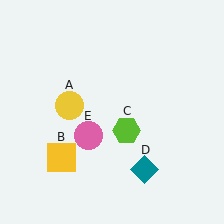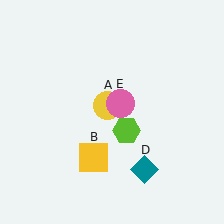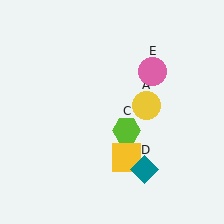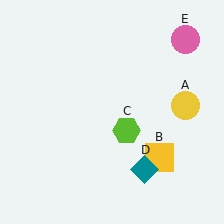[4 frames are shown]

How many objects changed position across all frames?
3 objects changed position: yellow circle (object A), yellow square (object B), pink circle (object E).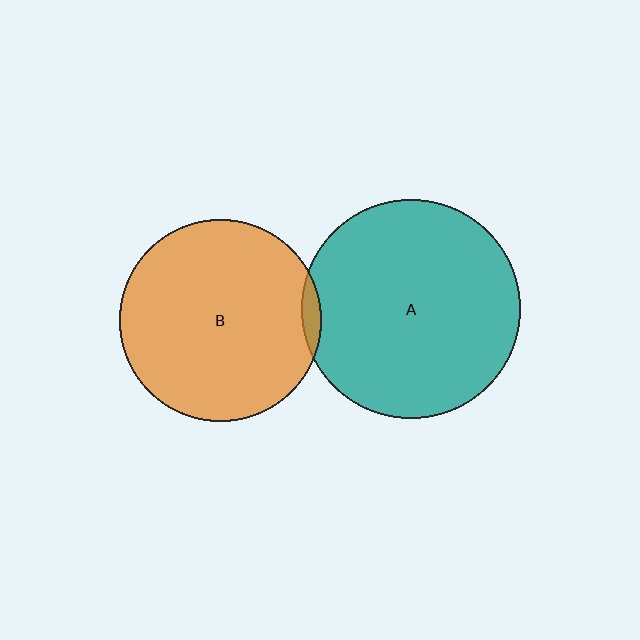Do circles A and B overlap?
Yes.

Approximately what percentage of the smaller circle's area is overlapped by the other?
Approximately 5%.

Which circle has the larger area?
Circle A (teal).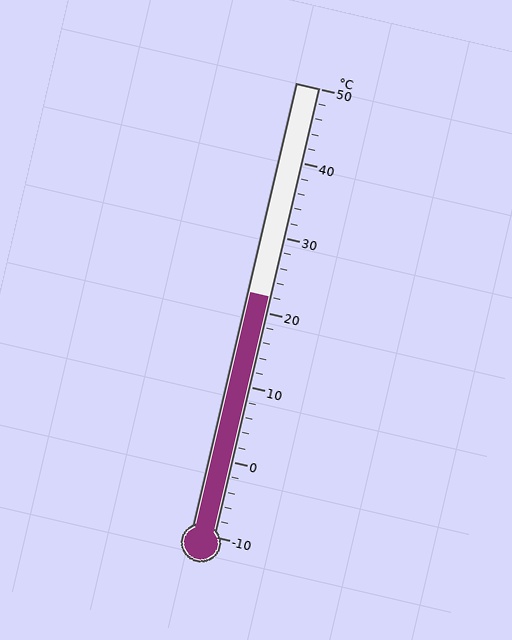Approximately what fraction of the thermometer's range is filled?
The thermometer is filled to approximately 55% of its range.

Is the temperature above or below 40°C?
The temperature is below 40°C.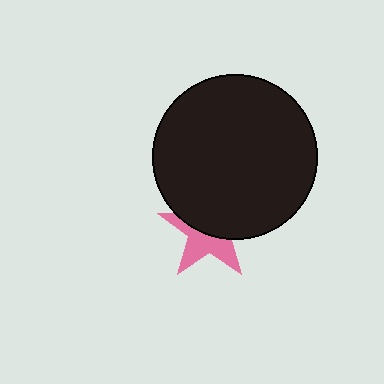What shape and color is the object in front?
The object in front is a black circle.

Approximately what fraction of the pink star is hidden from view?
Roughly 53% of the pink star is hidden behind the black circle.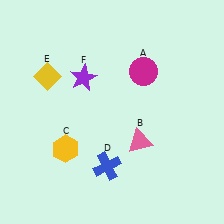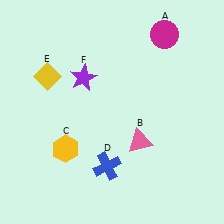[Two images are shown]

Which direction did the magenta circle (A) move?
The magenta circle (A) moved up.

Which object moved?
The magenta circle (A) moved up.